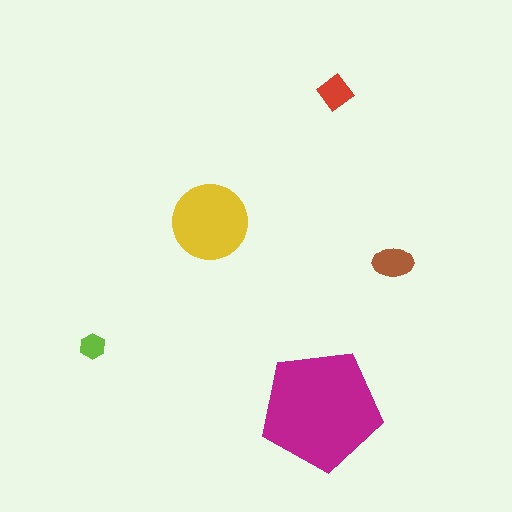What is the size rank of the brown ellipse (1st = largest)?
3rd.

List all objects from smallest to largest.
The lime hexagon, the red diamond, the brown ellipse, the yellow circle, the magenta pentagon.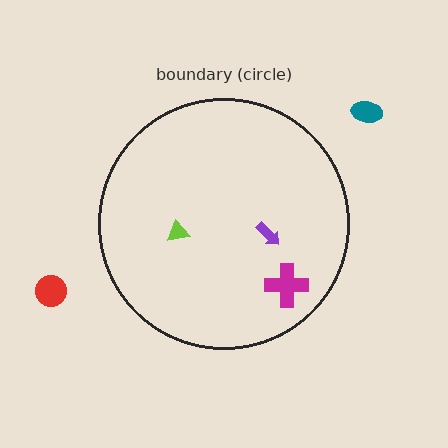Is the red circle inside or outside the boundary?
Outside.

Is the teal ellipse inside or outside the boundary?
Outside.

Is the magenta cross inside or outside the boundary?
Inside.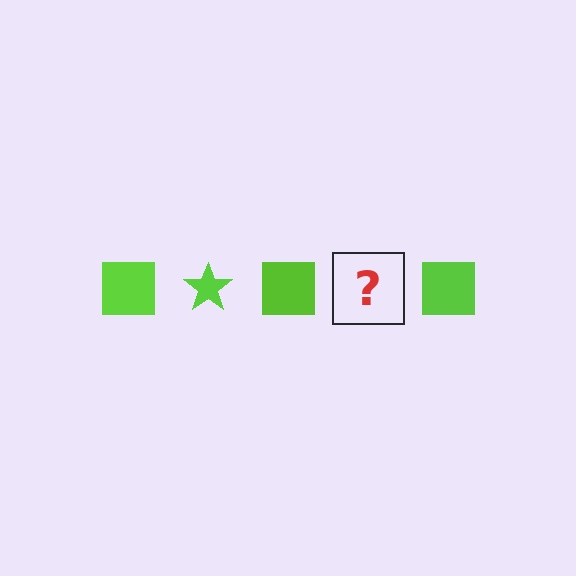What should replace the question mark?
The question mark should be replaced with a lime star.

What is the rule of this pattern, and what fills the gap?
The rule is that the pattern cycles through square, star shapes in lime. The gap should be filled with a lime star.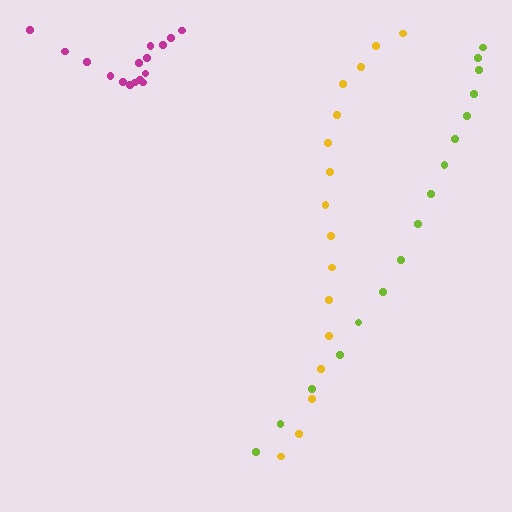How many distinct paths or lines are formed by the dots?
There are 3 distinct paths.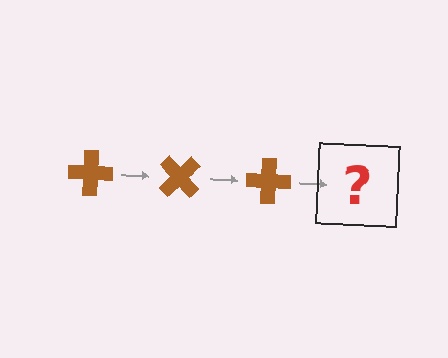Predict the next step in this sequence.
The next step is a brown cross rotated 135 degrees.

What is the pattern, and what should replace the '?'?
The pattern is that the cross rotates 45 degrees each step. The '?' should be a brown cross rotated 135 degrees.